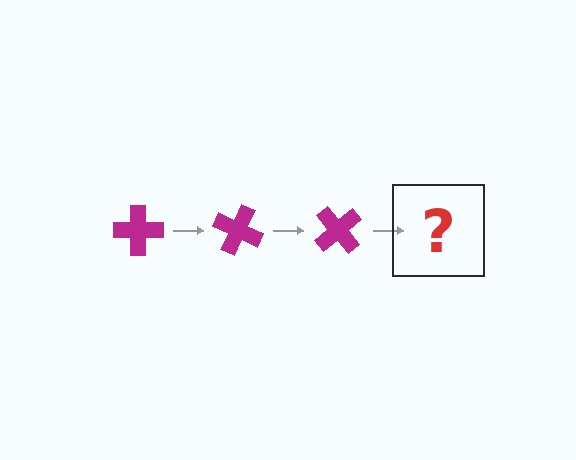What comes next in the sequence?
The next element should be a magenta cross rotated 75 degrees.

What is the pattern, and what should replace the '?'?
The pattern is that the cross rotates 25 degrees each step. The '?' should be a magenta cross rotated 75 degrees.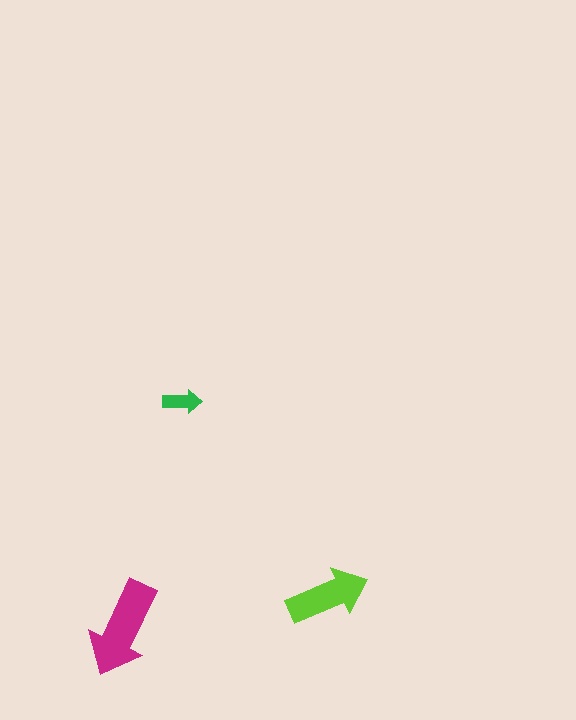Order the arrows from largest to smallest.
the magenta one, the lime one, the green one.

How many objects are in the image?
There are 3 objects in the image.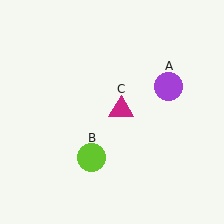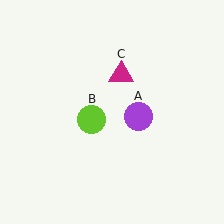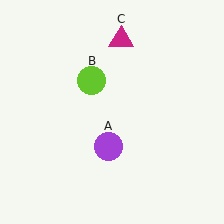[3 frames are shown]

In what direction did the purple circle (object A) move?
The purple circle (object A) moved down and to the left.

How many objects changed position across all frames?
3 objects changed position: purple circle (object A), lime circle (object B), magenta triangle (object C).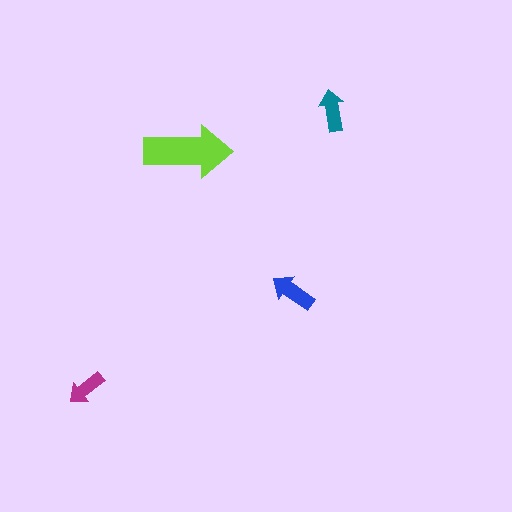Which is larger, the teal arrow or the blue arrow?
The blue one.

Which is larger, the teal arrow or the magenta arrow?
The teal one.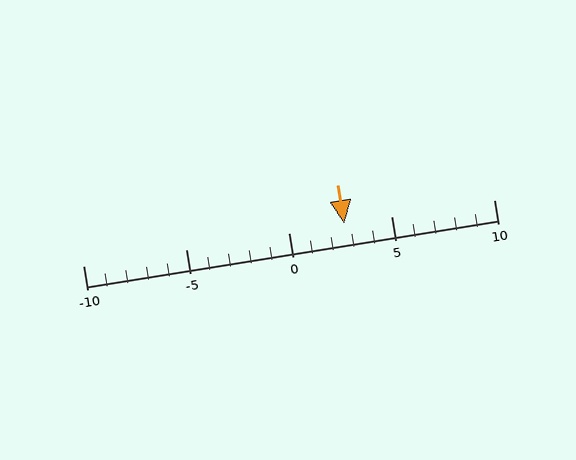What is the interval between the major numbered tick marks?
The major tick marks are spaced 5 units apart.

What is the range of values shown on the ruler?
The ruler shows values from -10 to 10.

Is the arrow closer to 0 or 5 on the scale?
The arrow is closer to 5.